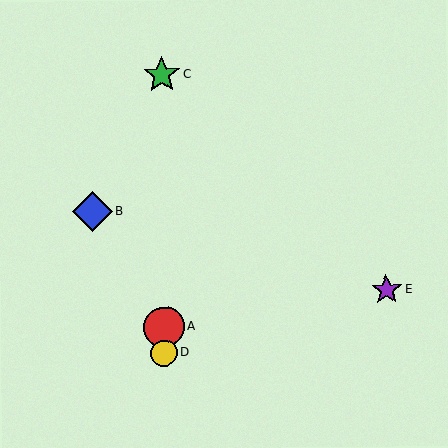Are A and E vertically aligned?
No, A is at x≈164 and E is at x≈386.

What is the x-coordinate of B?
Object B is at x≈92.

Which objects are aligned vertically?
Objects A, C, D are aligned vertically.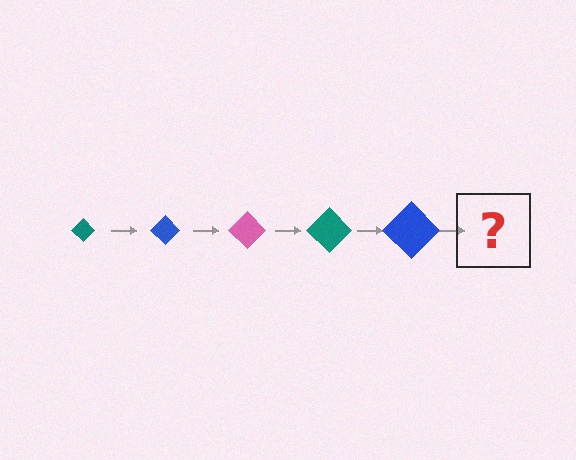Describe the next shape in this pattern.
It should be a pink diamond, larger than the previous one.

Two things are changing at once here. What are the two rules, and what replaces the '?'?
The two rules are that the diamond grows larger each step and the color cycles through teal, blue, and pink. The '?' should be a pink diamond, larger than the previous one.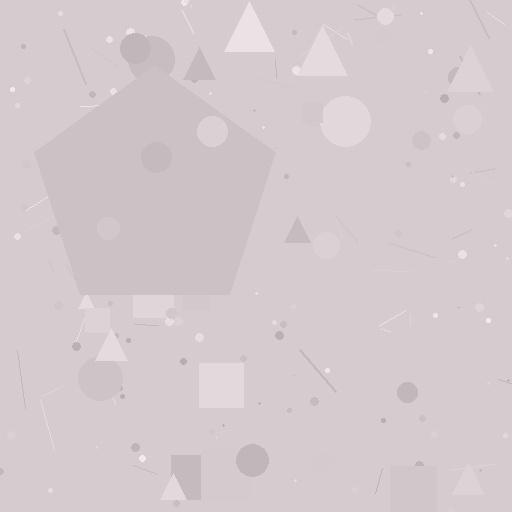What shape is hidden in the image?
A pentagon is hidden in the image.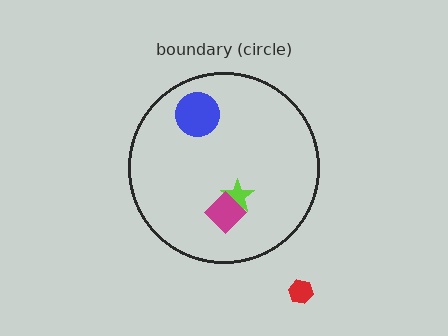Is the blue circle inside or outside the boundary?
Inside.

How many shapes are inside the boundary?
3 inside, 1 outside.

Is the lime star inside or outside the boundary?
Inside.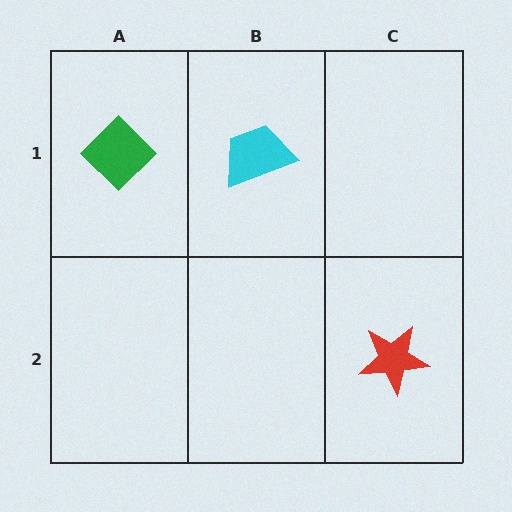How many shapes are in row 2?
1 shape.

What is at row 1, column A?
A green diamond.